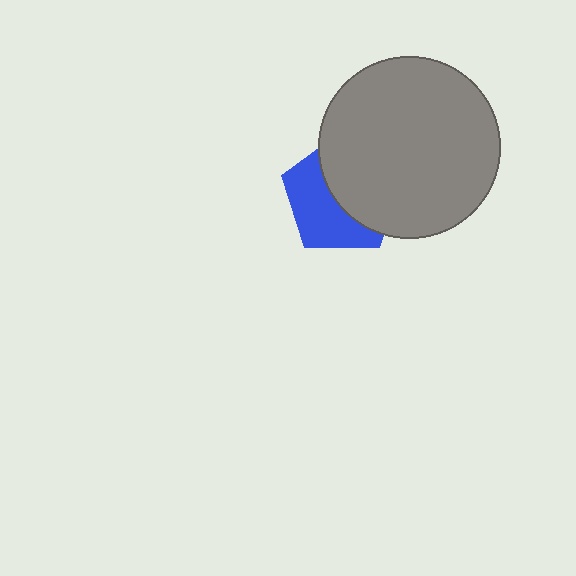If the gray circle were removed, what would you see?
You would see the complete blue pentagon.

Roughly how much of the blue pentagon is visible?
About half of it is visible (roughly 47%).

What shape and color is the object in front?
The object in front is a gray circle.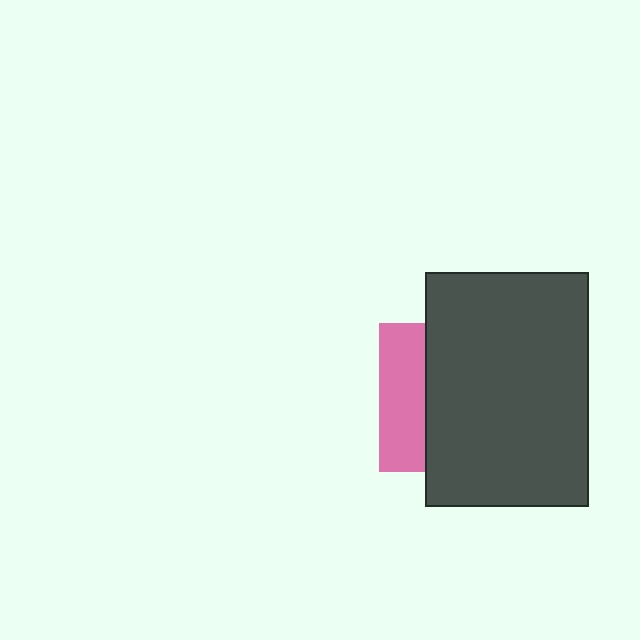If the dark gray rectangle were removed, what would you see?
You would see the complete pink square.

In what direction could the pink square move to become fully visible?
The pink square could move left. That would shift it out from behind the dark gray rectangle entirely.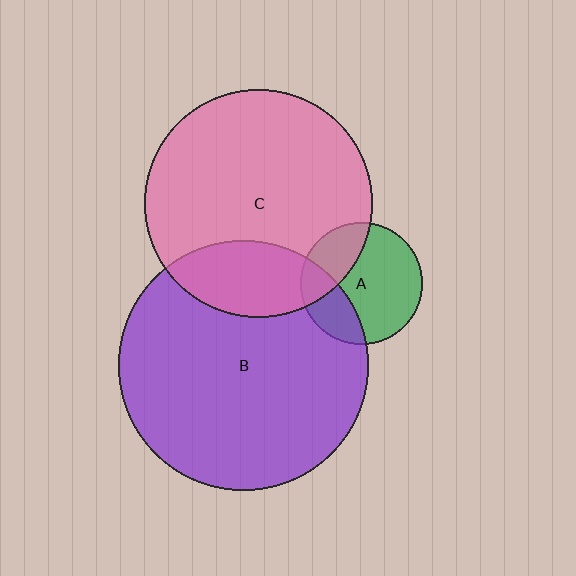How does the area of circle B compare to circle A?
Approximately 4.2 times.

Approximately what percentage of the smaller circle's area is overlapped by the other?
Approximately 25%.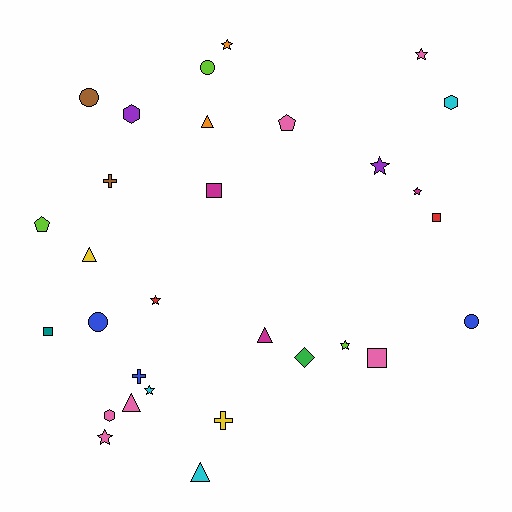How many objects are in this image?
There are 30 objects.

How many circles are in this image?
There are 4 circles.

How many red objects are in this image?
There are 2 red objects.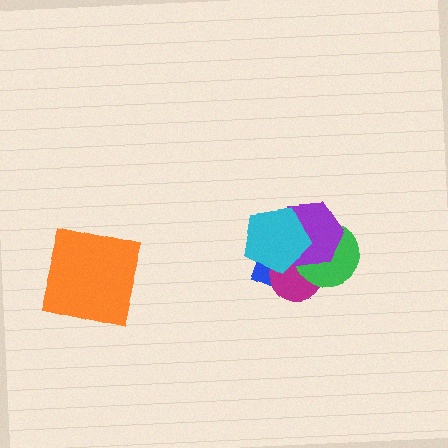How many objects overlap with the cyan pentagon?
4 objects overlap with the cyan pentagon.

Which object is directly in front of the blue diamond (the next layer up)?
The magenta circle is directly in front of the blue diamond.